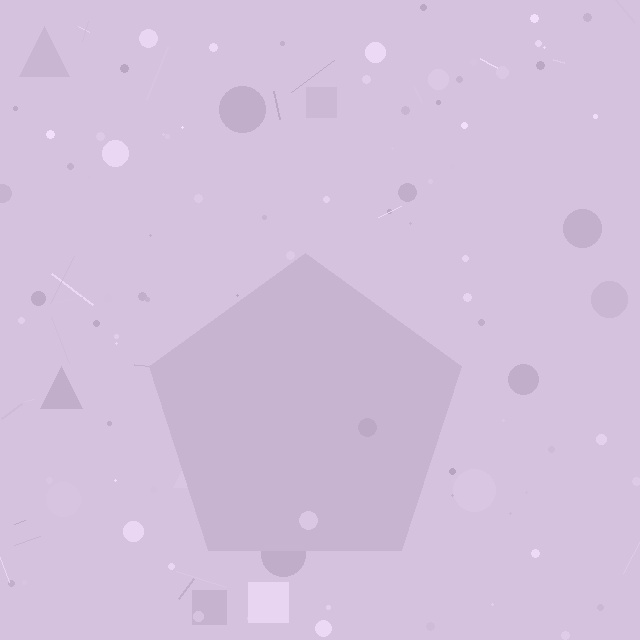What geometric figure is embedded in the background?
A pentagon is embedded in the background.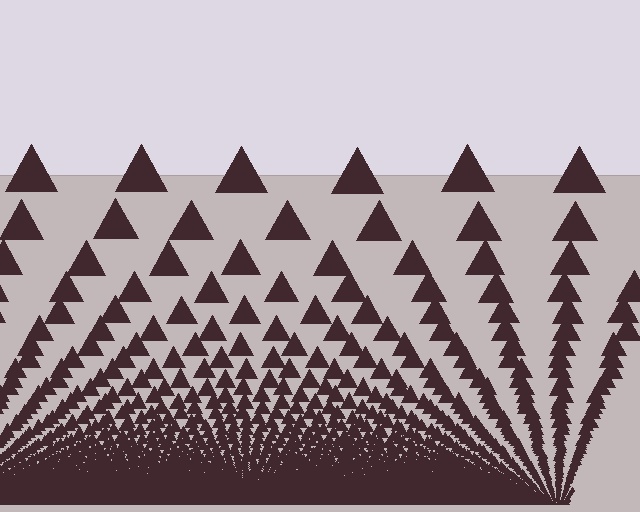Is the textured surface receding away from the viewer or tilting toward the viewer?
The surface appears to tilt toward the viewer. Texture elements get larger and sparser toward the top.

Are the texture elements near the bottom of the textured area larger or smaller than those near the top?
Smaller. The gradient is inverted — elements near the bottom are smaller and denser.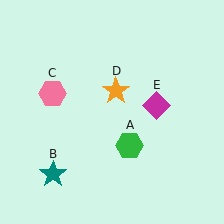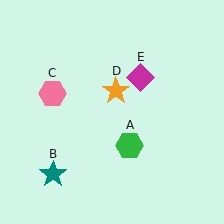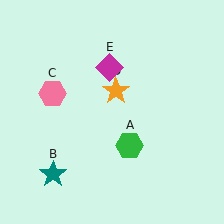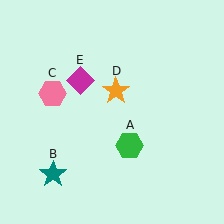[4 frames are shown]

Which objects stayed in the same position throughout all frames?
Green hexagon (object A) and teal star (object B) and pink hexagon (object C) and orange star (object D) remained stationary.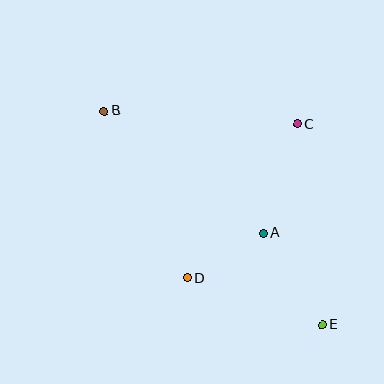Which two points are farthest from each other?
Points B and E are farthest from each other.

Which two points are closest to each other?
Points A and D are closest to each other.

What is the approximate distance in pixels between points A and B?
The distance between A and B is approximately 201 pixels.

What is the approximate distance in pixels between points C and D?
The distance between C and D is approximately 190 pixels.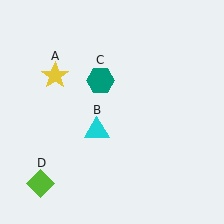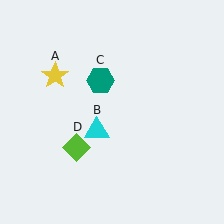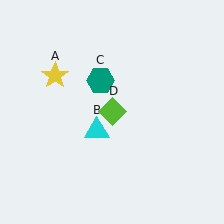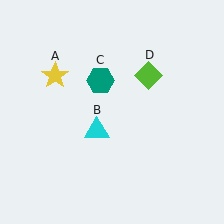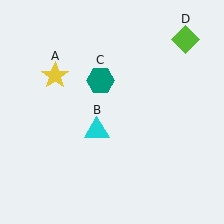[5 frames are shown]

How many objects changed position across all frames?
1 object changed position: lime diamond (object D).